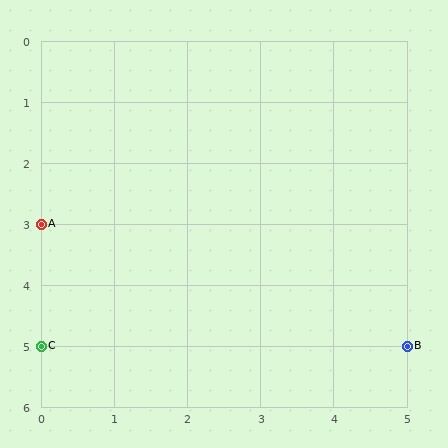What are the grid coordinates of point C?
Point C is at grid coordinates (0, 5).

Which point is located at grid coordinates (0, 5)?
Point C is at (0, 5).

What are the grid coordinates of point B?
Point B is at grid coordinates (5, 5).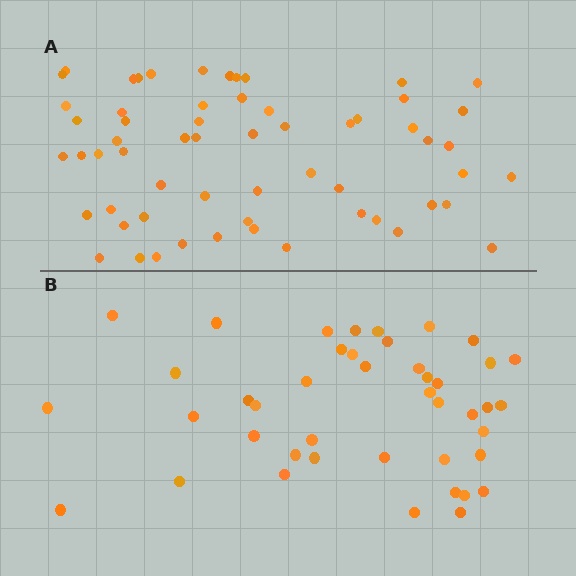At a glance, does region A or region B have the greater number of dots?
Region A (the top region) has more dots.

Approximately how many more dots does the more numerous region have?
Region A has approximately 15 more dots than region B.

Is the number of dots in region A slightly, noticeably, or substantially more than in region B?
Region A has noticeably more, but not dramatically so. The ratio is roughly 1.4 to 1.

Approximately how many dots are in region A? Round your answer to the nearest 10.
About 60 dots.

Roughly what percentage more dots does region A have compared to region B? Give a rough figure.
About 40% more.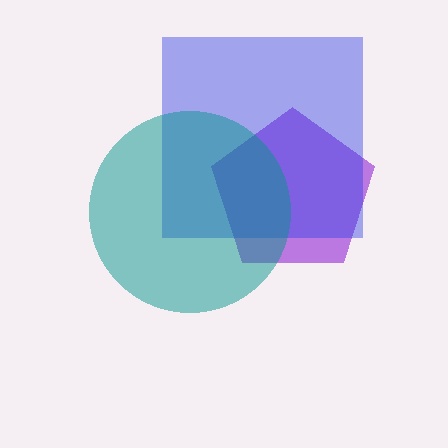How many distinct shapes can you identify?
There are 3 distinct shapes: a purple pentagon, a blue square, a teal circle.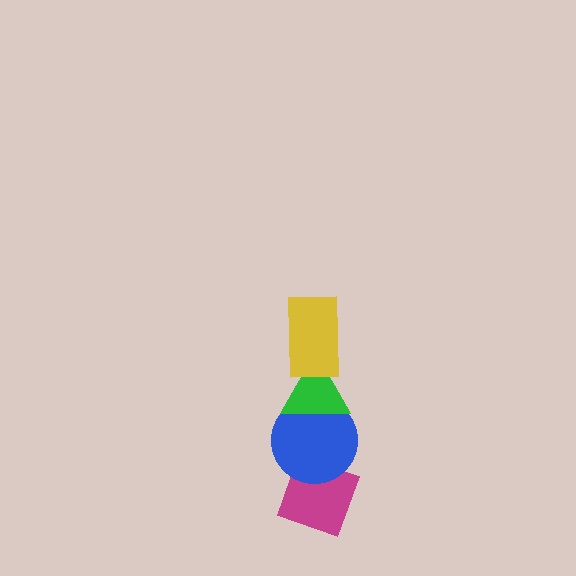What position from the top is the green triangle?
The green triangle is 2nd from the top.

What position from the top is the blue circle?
The blue circle is 3rd from the top.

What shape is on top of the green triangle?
The yellow rectangle is on top of the green triangle.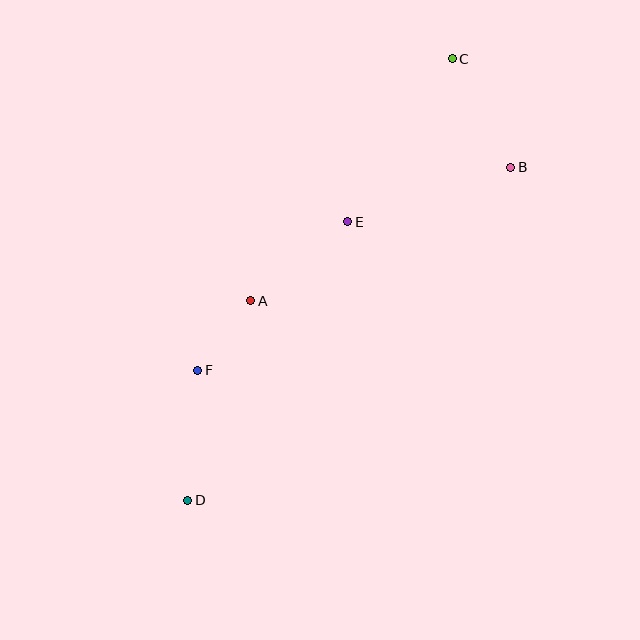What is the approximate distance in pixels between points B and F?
The distance between B and F is approximately 373 pixels.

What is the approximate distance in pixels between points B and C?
The distance between B and C is approximately 123 pixels.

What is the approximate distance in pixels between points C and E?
The distance between C and E is approximately 194 pixels.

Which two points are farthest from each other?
Points C and D are farthest from each other.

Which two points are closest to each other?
Points A and F are closest to each other.